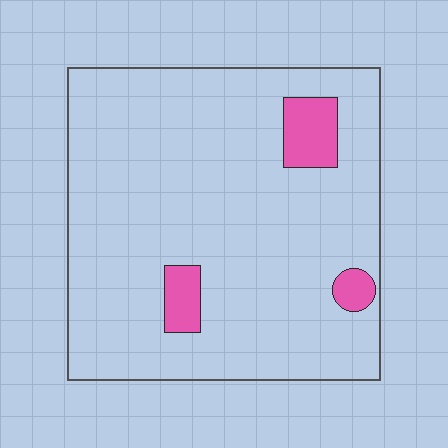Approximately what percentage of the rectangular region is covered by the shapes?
Approximately 10%.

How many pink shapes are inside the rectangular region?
3.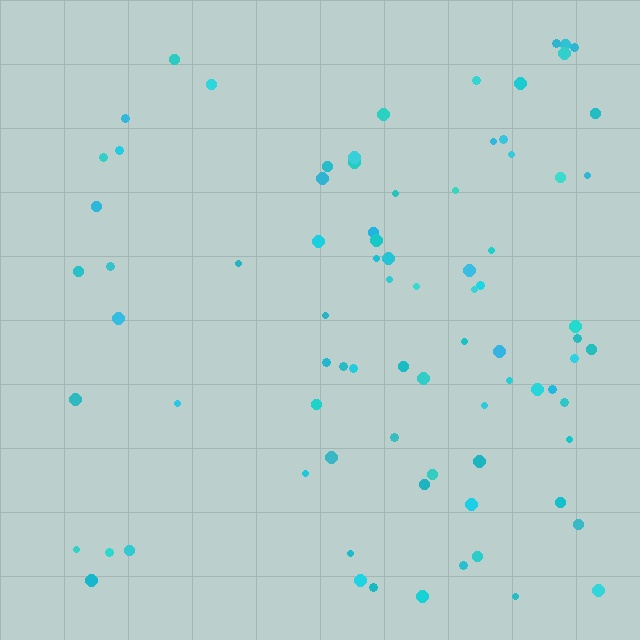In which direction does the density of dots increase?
From left to right, with the right side densest.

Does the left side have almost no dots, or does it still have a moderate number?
Still a moderate number, just noticeably fewer than the right.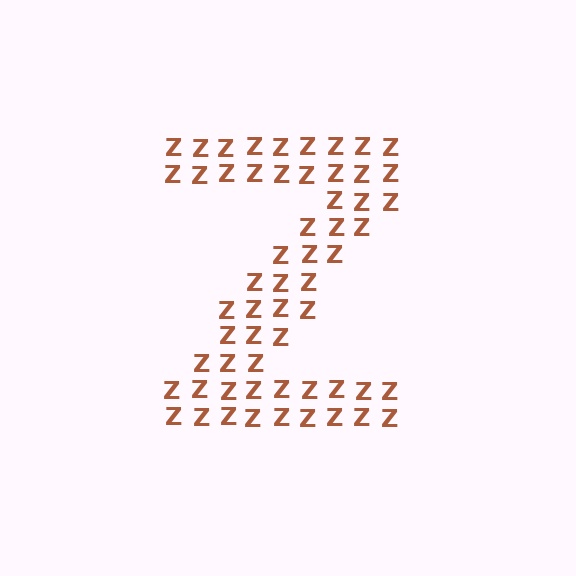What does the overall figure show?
The overall figure shows the letter Z.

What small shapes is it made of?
It is made of small letter Z's.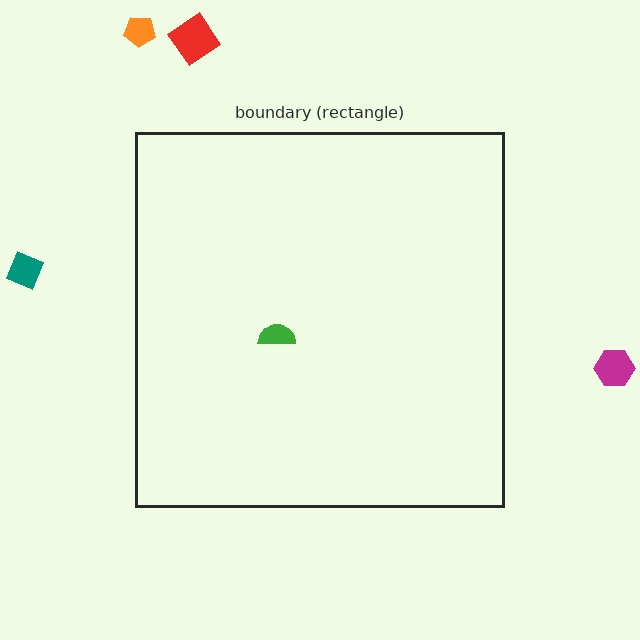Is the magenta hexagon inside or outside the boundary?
Outside.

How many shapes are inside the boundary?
1 inside, 4 outside.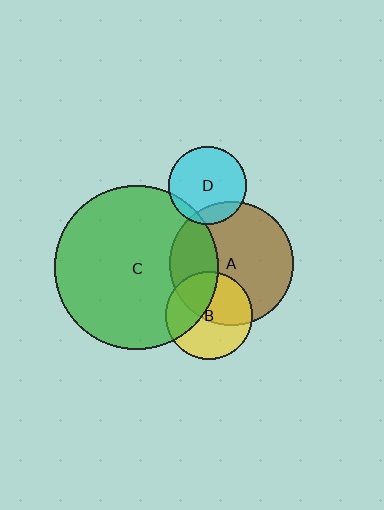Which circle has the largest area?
Circle C (green).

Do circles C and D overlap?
Yes.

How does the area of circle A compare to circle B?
Approximately 2.0 times.